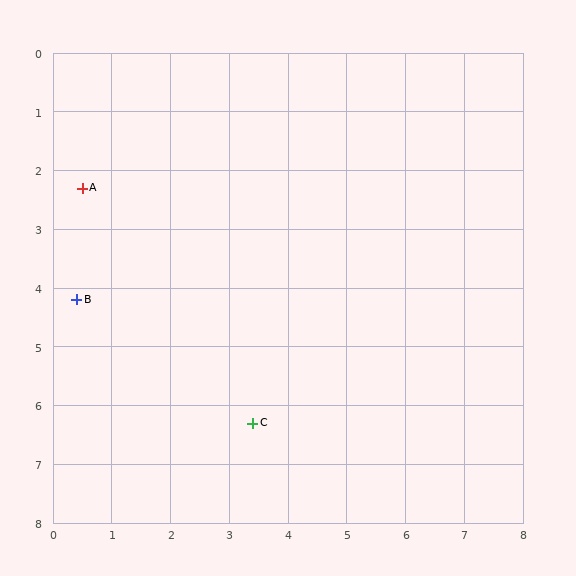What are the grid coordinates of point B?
Point B is at approximately (0.4, 4.2).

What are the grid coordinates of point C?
Point C is at approximately (3.4, 6.3).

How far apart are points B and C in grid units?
Points B and C are about 3.7 grid units apart.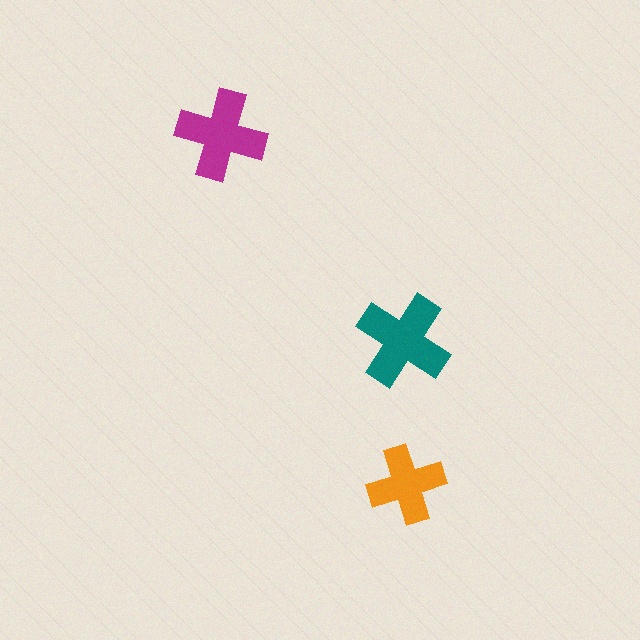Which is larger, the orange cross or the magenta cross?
The magenta one.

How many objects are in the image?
There are 3 objects in the image.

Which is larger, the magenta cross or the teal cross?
The teal one.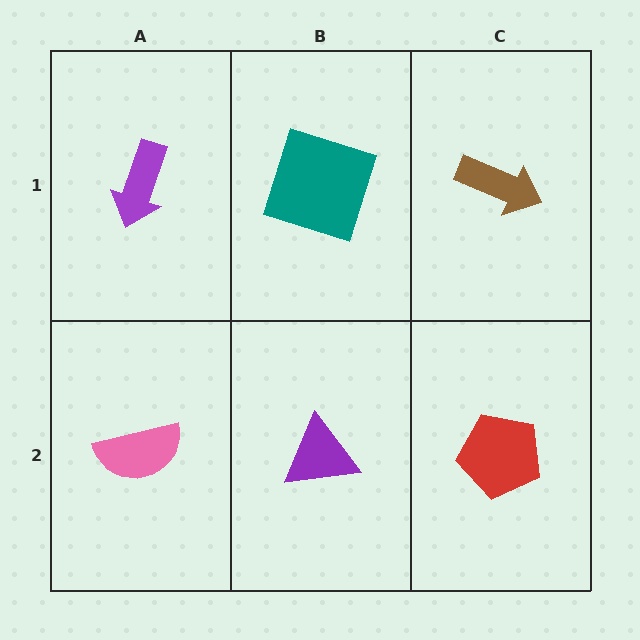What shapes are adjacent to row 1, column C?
A red pentagon (row 2, column C), a teal square (row 1, column B).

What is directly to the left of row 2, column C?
A purple triangle.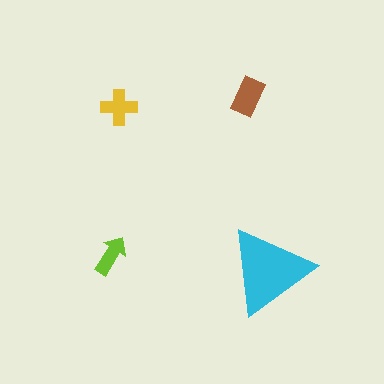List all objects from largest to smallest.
The cyan triangle, the brown rectangle, the yellow cross, the lime arrow.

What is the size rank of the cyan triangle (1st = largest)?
1st.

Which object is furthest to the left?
The lime arrow is leftmost.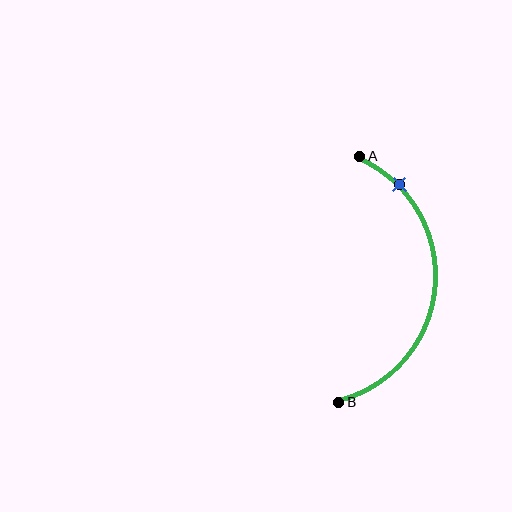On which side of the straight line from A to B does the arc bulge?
The arc bulges to the right of the straight line connecting A and B.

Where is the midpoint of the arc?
The arc midpoint is the point on the curve farthest from the straight line joining A and B. It sits to the right of that line.